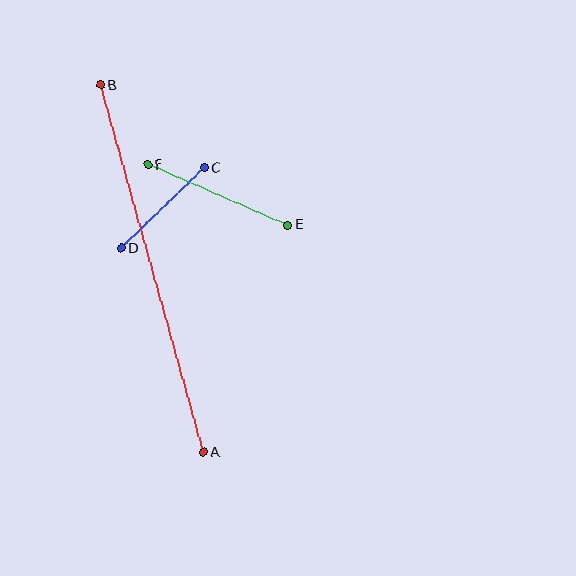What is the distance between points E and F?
The distance is approximately 153 pixels.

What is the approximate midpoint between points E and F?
The midpoint is at approximately (218, 195) pixels.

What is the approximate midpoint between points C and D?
The midpoint is at approximately (162, 208) pixels.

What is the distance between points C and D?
The distance is approximately 115 pixels.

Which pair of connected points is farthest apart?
Points A and B are farthest apart.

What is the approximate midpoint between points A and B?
The midpoint is at approximately (152, 269) pixels.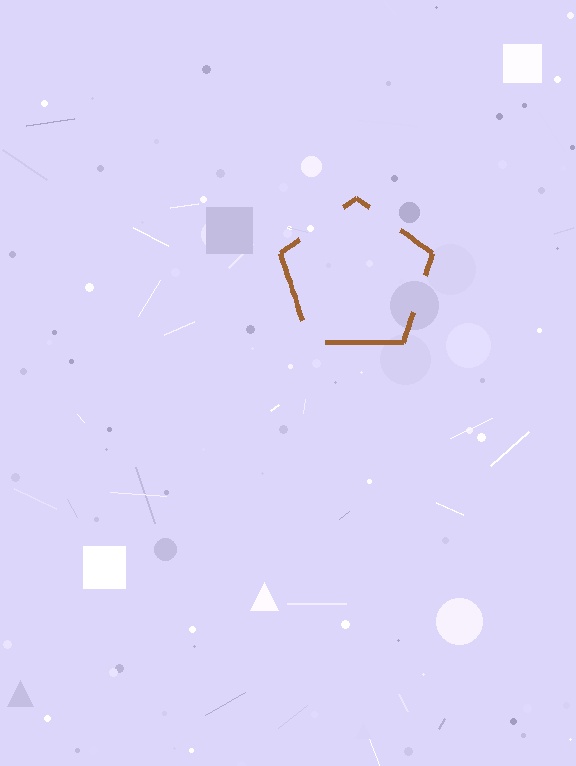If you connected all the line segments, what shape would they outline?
They would outline a pentagon.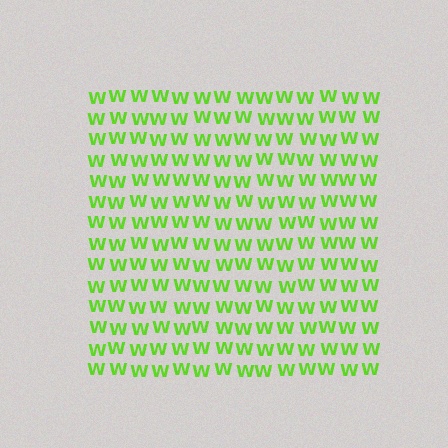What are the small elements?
The small elements are letter W's.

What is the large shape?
The large shape is a square.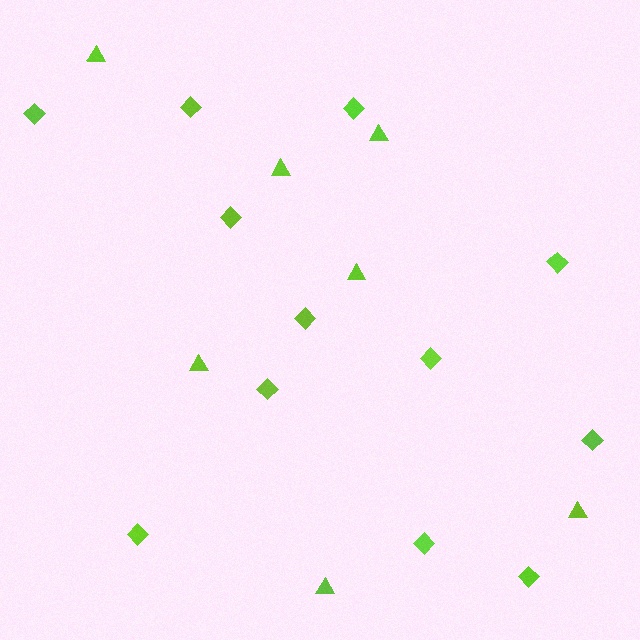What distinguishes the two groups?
There are 2 groups: one group of triangles (7) and one group of diamonds (12).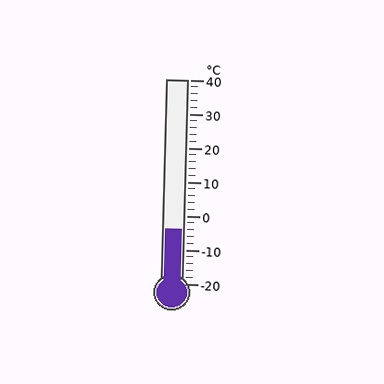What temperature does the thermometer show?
The thermometer shows approximately -4°C.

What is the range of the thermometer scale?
The thermometer scale ranges from -20°C to 40°C.